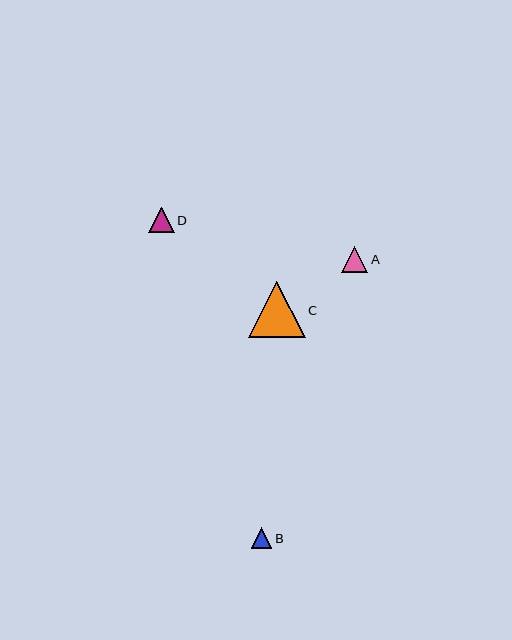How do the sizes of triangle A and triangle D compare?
Triangle A and triangle D are approximately the same size.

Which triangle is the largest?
Triangle C is the largest with a size of approximately 57 pixels.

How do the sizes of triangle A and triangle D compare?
Triangle A and triangle D are approximately the same size.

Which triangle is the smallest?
Triangle B is the smallest with a size of approximately 20 pixels.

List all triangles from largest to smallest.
From largest to smallest: C, A, D, B.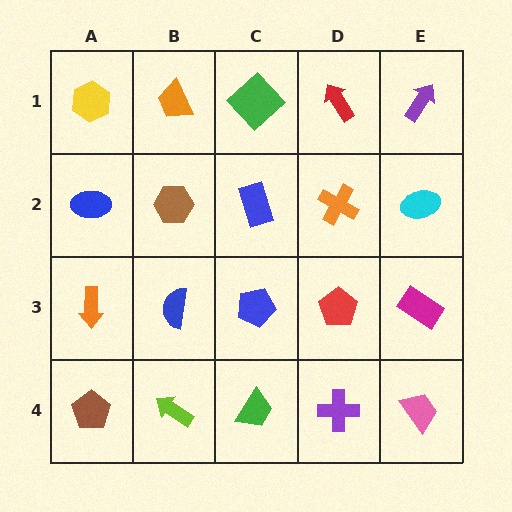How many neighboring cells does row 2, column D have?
4.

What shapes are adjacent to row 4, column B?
A blue semicircle (row 3, column B), a brown pentagon (row 4, column A), a green trapezoid (row 4, column C).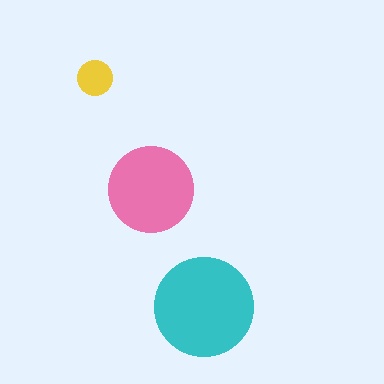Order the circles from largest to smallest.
the cyan one, the pink one, the yellow one.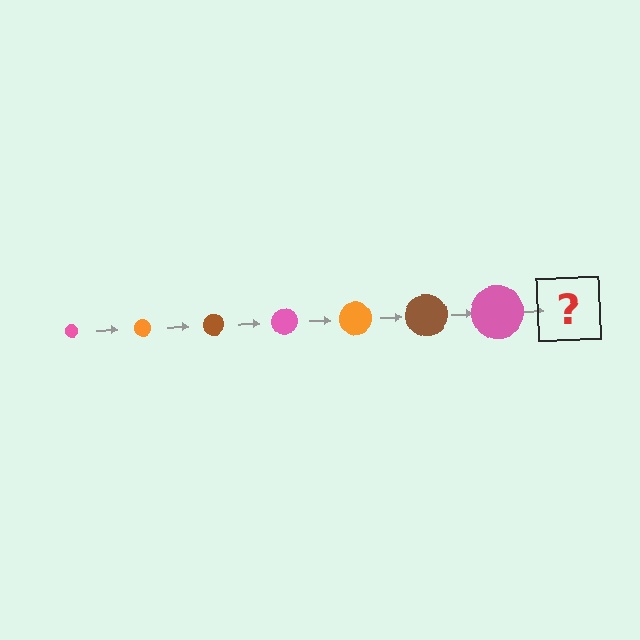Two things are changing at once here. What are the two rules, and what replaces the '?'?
The two rules are that the circle grows larger each step and the color cycles through pink, orange, and brown. The '?' should be an orange circle, larger than the previous one.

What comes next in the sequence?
The next element should be an orange circle, larger than the previous one.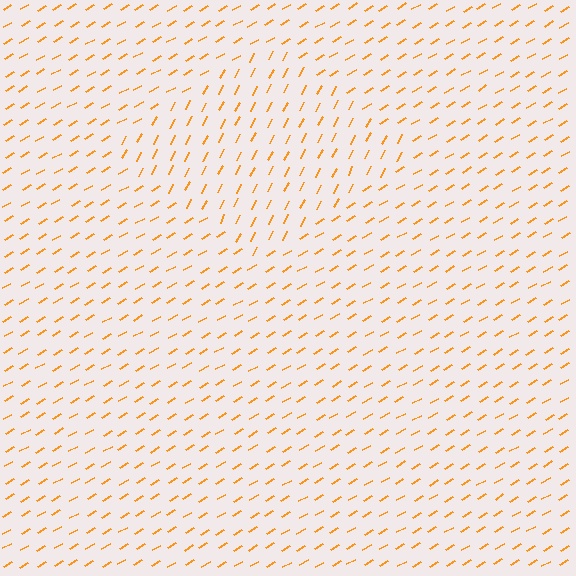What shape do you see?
I see a diamond.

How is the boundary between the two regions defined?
The boundary is defined purely by a change in line orientation (approximately 32 degrees difference). All lines are the same color and thickness.